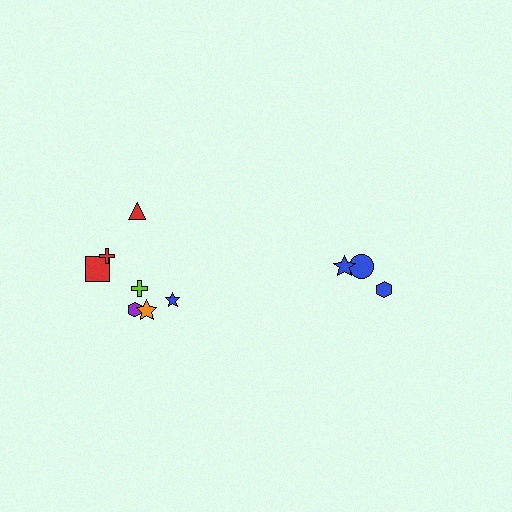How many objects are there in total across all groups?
There are 10 objects.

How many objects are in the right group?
There are 3 objects.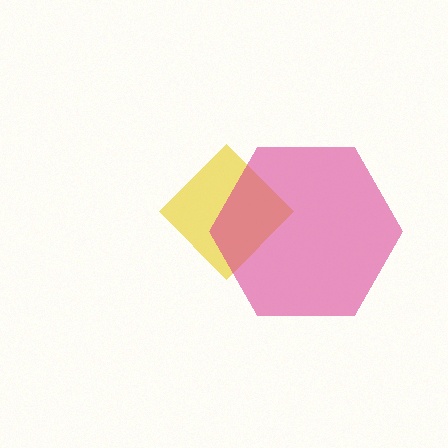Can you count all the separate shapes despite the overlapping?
Yes, there are 2 separate shapes.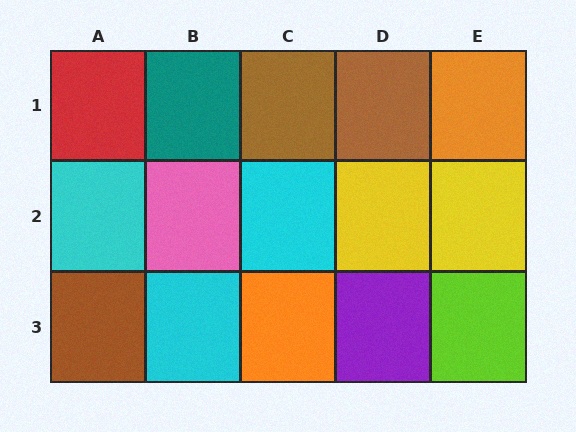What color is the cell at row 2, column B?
Pink.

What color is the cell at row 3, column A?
Brown.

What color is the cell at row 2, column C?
Cyan.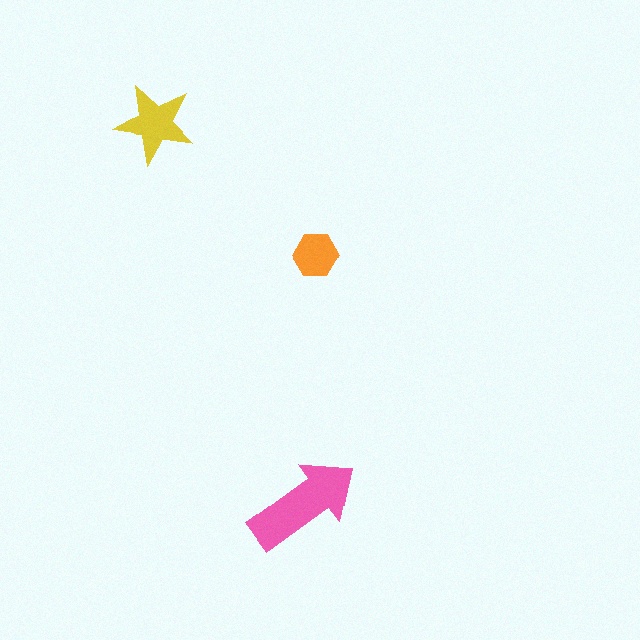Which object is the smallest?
The orange hexagon.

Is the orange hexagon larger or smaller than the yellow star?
Smaller.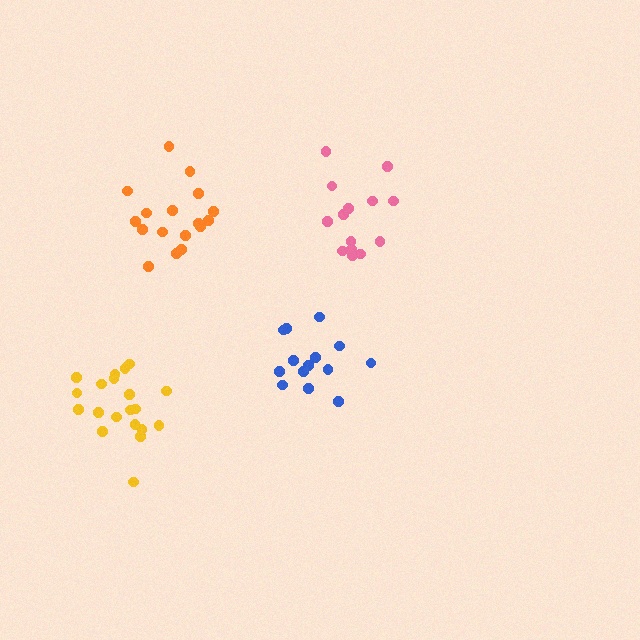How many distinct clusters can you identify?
There are 4 distinct clusters.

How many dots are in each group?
Group 1: 17 dots, Group 2: 20 dots, Group 3: 14 dots, Group 4: 14 dots (65 total).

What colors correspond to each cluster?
The clusters are colored: orange, yellow, pink, blue.